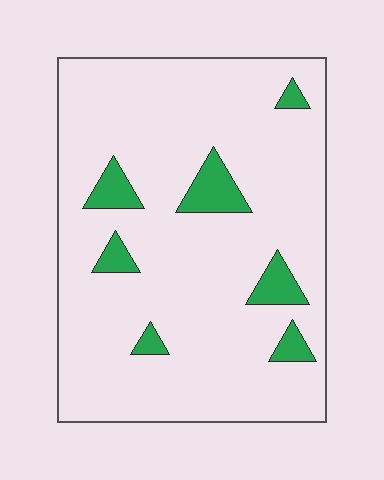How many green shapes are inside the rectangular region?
7.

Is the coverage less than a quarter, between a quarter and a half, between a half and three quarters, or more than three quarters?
Less than a quarter.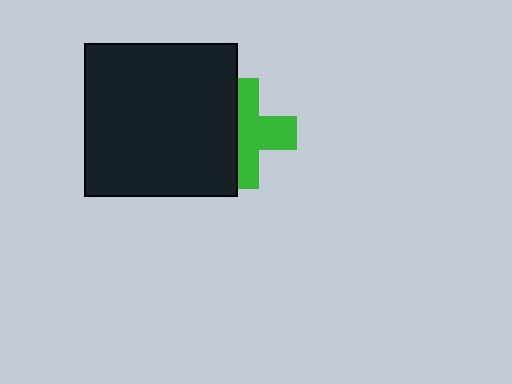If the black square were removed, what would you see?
You would see the complete green cross.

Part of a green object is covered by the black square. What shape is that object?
It is a cross.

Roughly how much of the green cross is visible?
About half of it is visible (roughly 58%).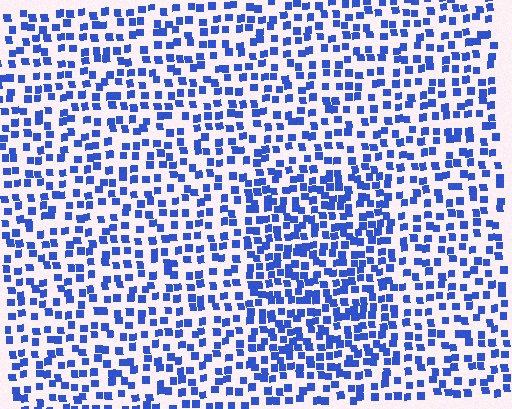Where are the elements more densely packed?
The elements are more densely packed inside the rectangle boundary.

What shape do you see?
I see a rectangle.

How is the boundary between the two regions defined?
The boundary is defined by a change in element density (approximately 1.6x ratio). All elements are the same color, size, and shape.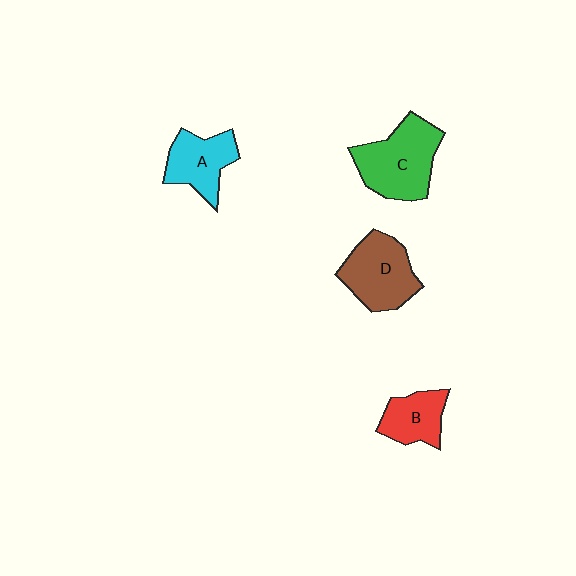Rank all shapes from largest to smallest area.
From largest to smallest: C (green), D (brown), A (cyan), B (red).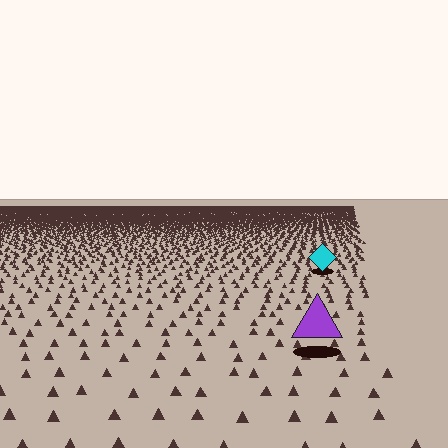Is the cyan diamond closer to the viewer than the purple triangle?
No. The purple triangle is closer — you can tell from the texture gradient: the ground texture is coarser near it.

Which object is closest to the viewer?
The purple triangle is closest. The texture marks near it are larger and more spread out.